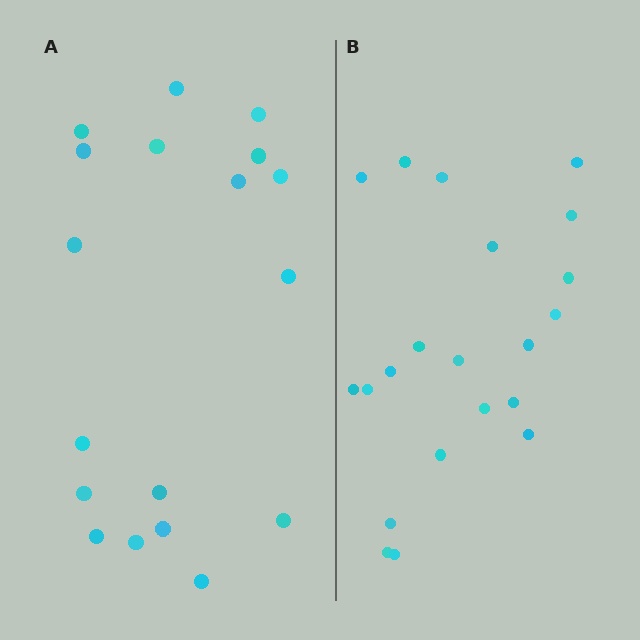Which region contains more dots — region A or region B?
Region B (the right region) has more dots.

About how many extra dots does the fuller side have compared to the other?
Region B has just a few more — roughly 2 or 3 more dots than region A.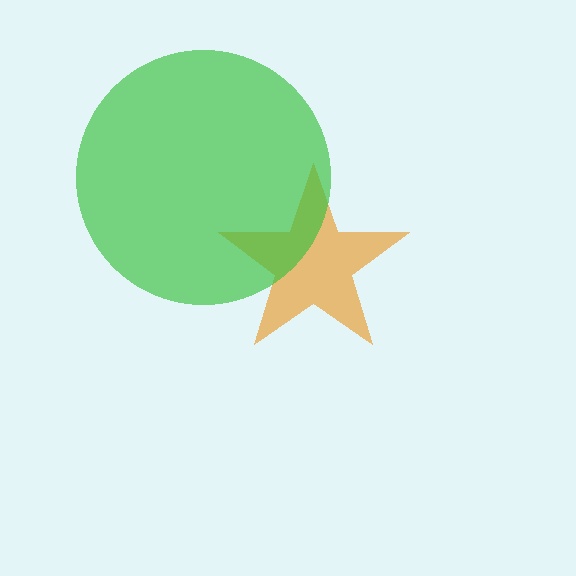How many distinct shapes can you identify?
There are 2 distinct shapes: an orange star, a green circle.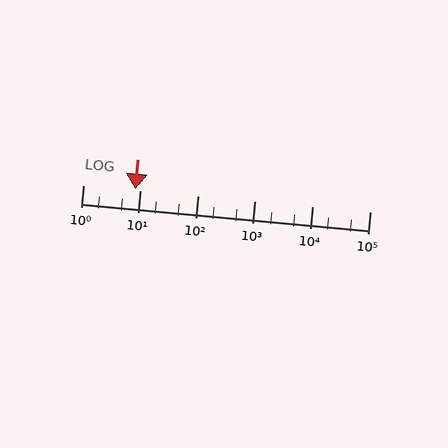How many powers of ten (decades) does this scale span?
The scale spans 5 decades, from 1 to 100000.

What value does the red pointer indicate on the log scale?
The pointer indicates approximately 8.3.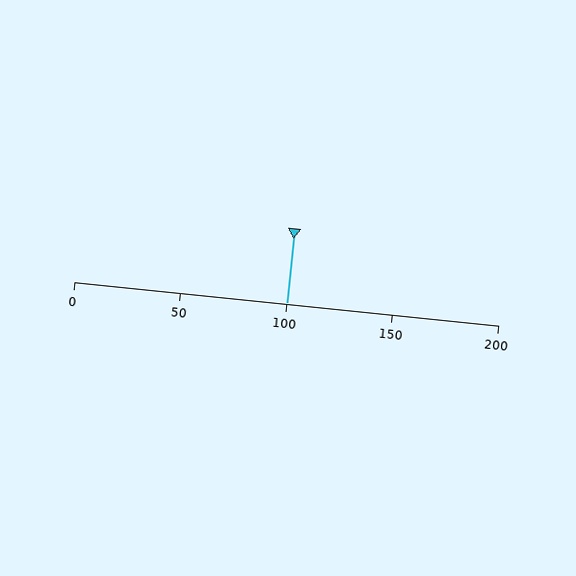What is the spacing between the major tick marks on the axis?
The major ticks are spaced 50 apart.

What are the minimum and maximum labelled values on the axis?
The axis runs from 0 to 200.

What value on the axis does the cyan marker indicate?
The marker indicates approximately 100.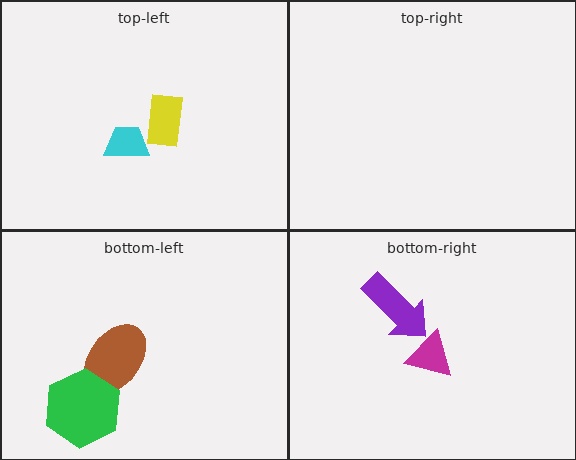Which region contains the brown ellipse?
The bottom-left region.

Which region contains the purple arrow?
The bottom-right region.